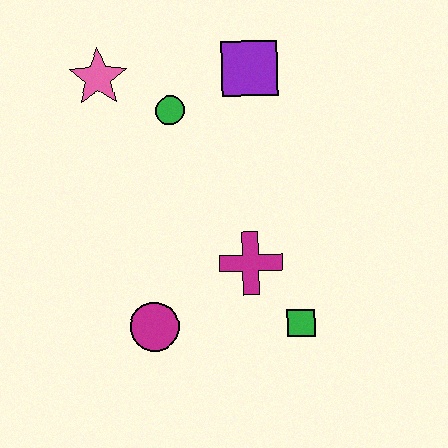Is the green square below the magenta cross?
Yes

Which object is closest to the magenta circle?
The magenta cross is closest to the magenta circle.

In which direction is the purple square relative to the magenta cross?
The purple square is above the magenta cross.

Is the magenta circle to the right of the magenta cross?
No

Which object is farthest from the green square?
The pink star is farthest from the green square.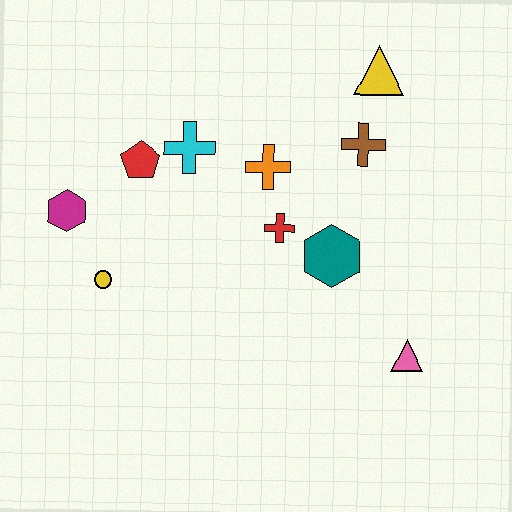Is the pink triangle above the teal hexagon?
No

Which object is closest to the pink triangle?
The teal hexagon is closest to the pink triangle.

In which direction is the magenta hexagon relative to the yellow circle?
The magenta hexagon is above the yellow circle.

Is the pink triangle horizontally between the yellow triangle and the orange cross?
No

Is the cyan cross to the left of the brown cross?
Yes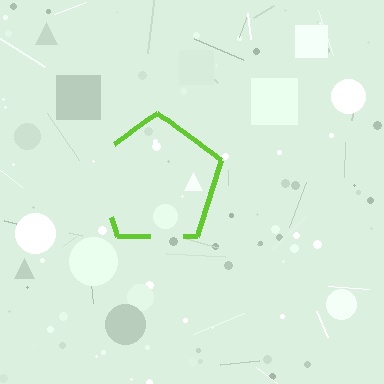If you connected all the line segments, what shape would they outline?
They would outline a pentagon.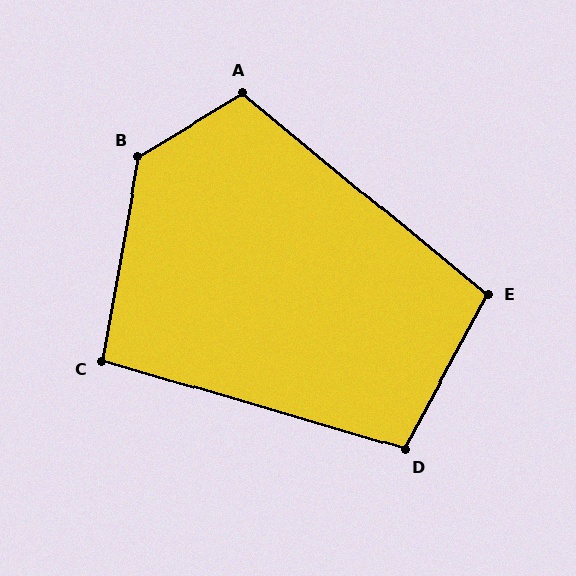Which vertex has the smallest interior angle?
C, at approximately 96 degrees.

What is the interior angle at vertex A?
Approximately 110 degrees (obtuse).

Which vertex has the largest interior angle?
B, at approximately 131 degrees.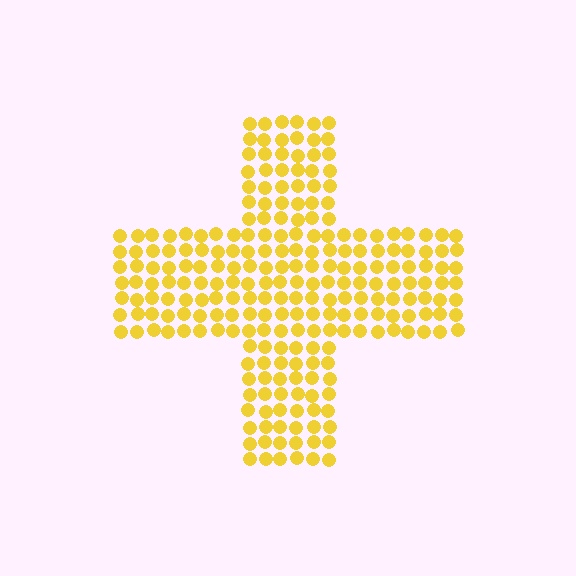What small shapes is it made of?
It is made of small circles.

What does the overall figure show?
The overall figure shows a cross.